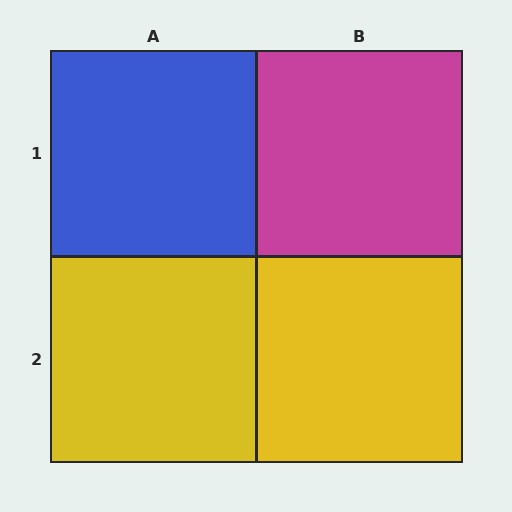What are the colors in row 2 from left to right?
Yellow, yellow.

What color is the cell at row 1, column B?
Magenta.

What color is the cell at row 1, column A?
Blue.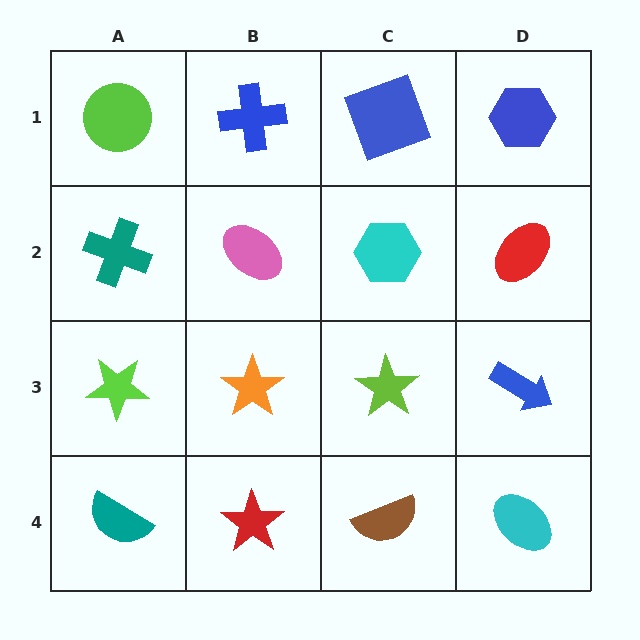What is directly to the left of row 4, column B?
A teal semicircle.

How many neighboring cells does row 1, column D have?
2.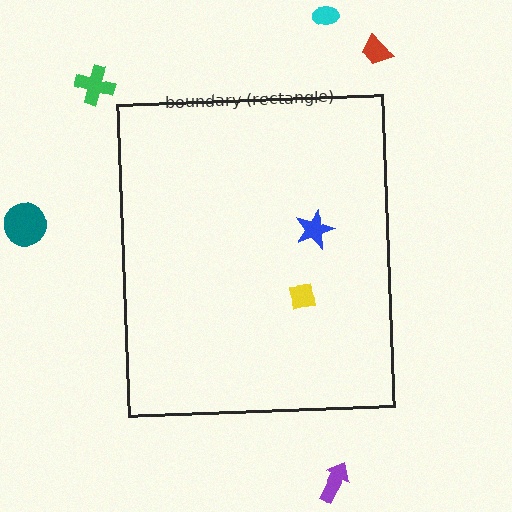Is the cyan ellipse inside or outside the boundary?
Outside.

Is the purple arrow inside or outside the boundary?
Outside.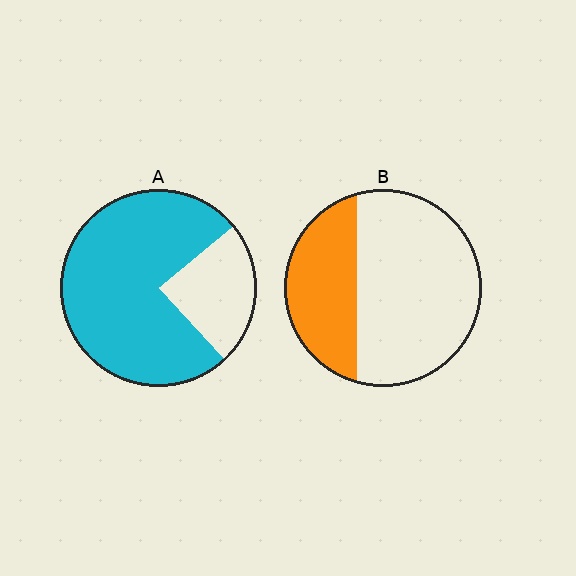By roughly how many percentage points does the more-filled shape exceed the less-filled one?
By roughly 45 percentage points (A over B).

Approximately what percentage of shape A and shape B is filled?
A is approximately 75% and B is approximately 35%.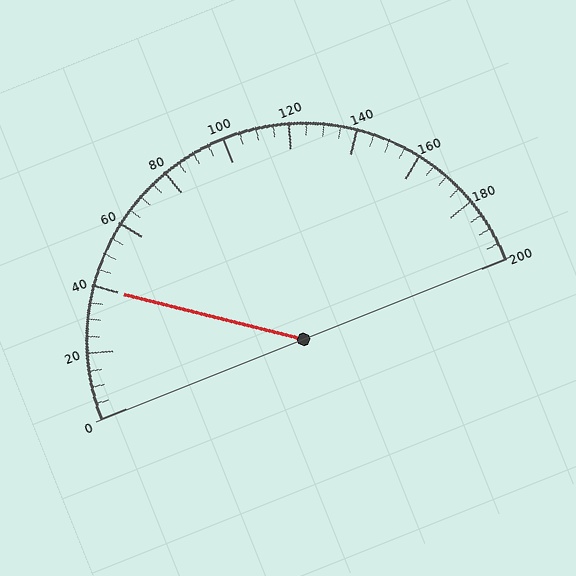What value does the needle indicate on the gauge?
The needle indicates approximately 40.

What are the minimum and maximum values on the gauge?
The gauge ranges from 0 to 200.